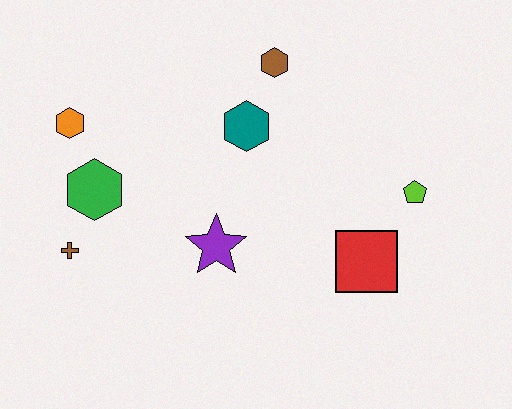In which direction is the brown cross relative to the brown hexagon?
The brown cross is to the left of the brown hexagon.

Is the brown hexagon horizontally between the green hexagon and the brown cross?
No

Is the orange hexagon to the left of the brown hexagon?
Yes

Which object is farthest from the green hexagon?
The lime pentagon is farthest from the green hexagon.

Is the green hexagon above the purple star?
Yes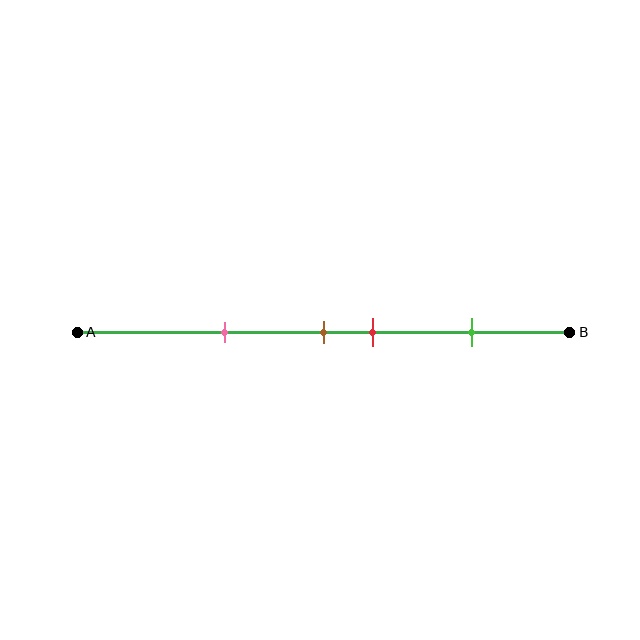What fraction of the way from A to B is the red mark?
The red mark is approximately 60% (0.6) of the way from A to B.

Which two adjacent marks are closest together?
The brown and red marks are the closest adjacent pair.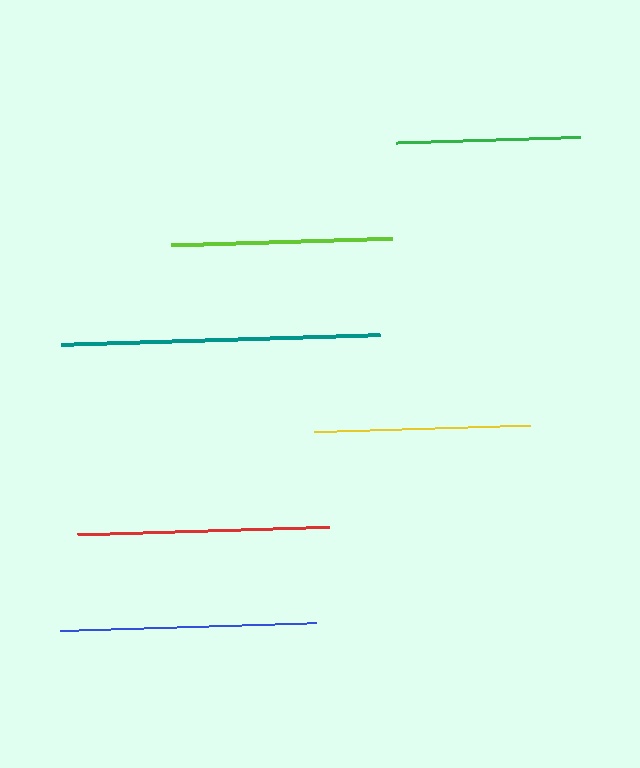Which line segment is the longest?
The teal line is the longest at approximately 319 pixels.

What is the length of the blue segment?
The blue segment is approximately 257 pixels long.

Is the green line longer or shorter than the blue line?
The blue line is longer than the green line.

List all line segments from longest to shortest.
From longest to shortest: teal, blue, red, lime, yellow, green.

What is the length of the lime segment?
The lime segment is approximately 222 pixels long.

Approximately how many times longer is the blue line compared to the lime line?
The blue line is approximately 1.2 times the length of the lime line.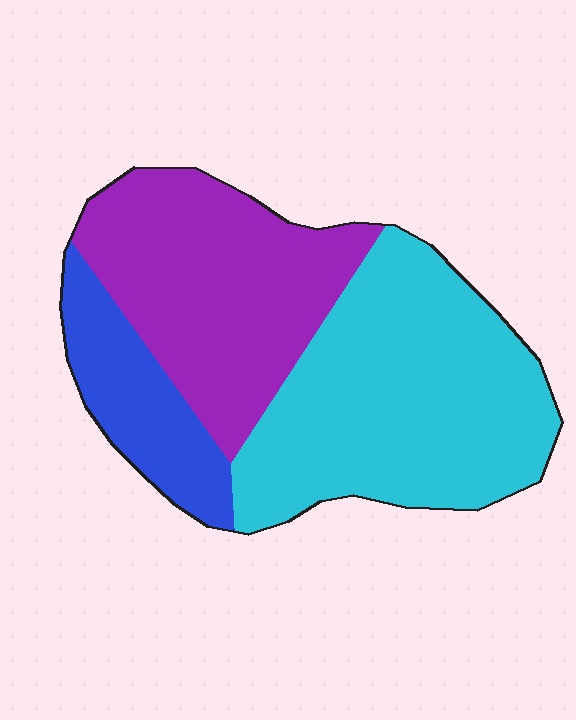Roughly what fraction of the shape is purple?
Purple covers 36% of the shape.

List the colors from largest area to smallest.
From largest to smallest: cyan, purple, blue.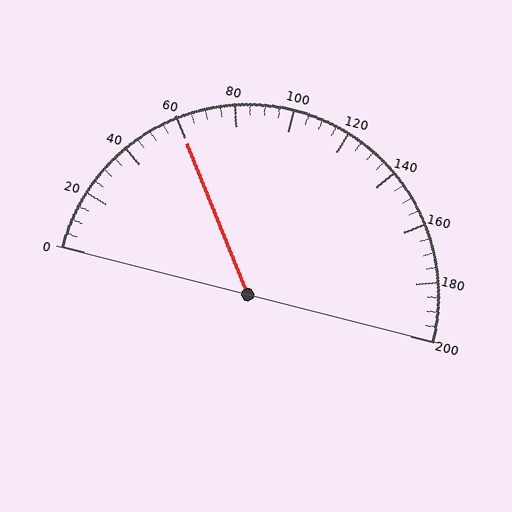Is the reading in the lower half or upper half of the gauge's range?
The reading is in the lower half of the range (0 to 200).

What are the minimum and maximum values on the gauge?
The gauge ranges from 0 to 200.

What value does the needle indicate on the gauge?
The needle indicates approximately 60.